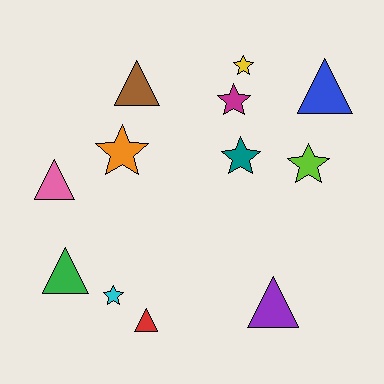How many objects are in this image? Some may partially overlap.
There are 12 objects.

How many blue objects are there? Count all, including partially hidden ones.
There is 1 blue object.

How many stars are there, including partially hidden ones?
There are 6 stars.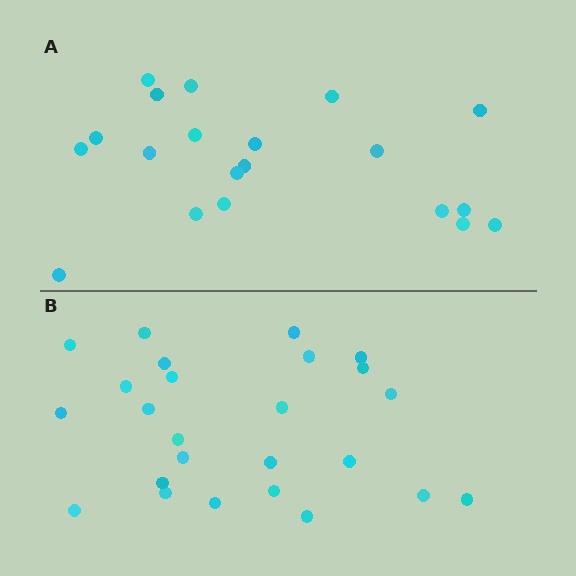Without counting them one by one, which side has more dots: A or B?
Region B (the bottom region) has more dots.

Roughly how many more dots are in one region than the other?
Region B has about 5 more dots than region A.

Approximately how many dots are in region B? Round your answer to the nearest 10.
About 20 dots. (The exact count is 25, which rounds to 20.)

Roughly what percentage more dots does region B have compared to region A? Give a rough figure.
About 25% more.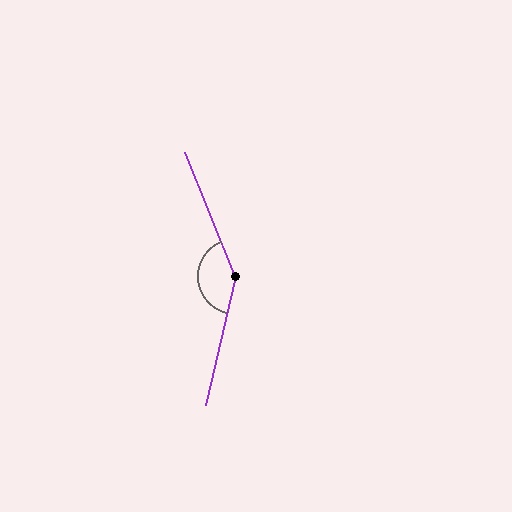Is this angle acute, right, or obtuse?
It is obtuse.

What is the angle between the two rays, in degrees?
Approximately 145 degrees.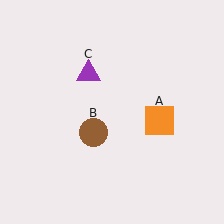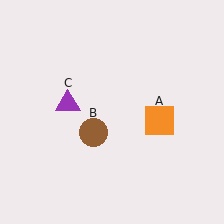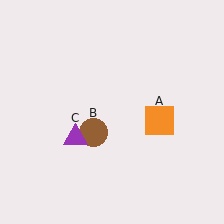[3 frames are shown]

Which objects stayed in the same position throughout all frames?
Orange square (object A) and brown circle (object B) remained stationary.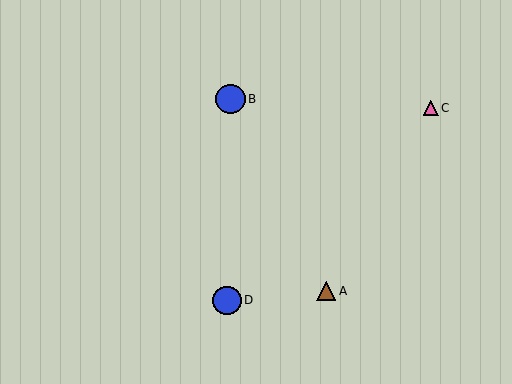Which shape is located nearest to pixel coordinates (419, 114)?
The pink triangle (labeled C) at (431, 108) is nearest to that location.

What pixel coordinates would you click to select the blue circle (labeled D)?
Click at (227, 300) to select the blue circle D.